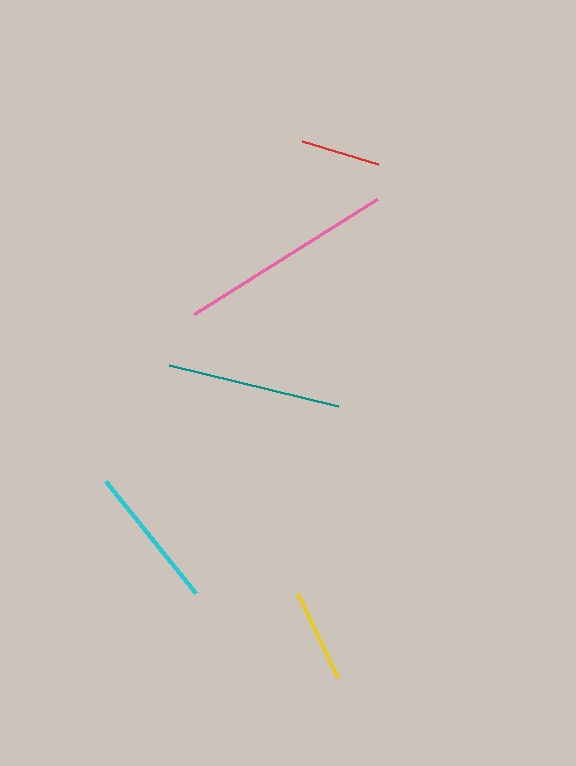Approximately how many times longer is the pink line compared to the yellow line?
The pink line is approximately 2.3 times the length of the yellow line.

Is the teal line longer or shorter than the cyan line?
The teal line is longer than the cyan line.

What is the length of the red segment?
The red segment is approximately 80 pixels long.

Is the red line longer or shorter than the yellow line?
The yellow line is longer than the red line.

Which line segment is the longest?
The pink line is the longest at approximately 216 pixels.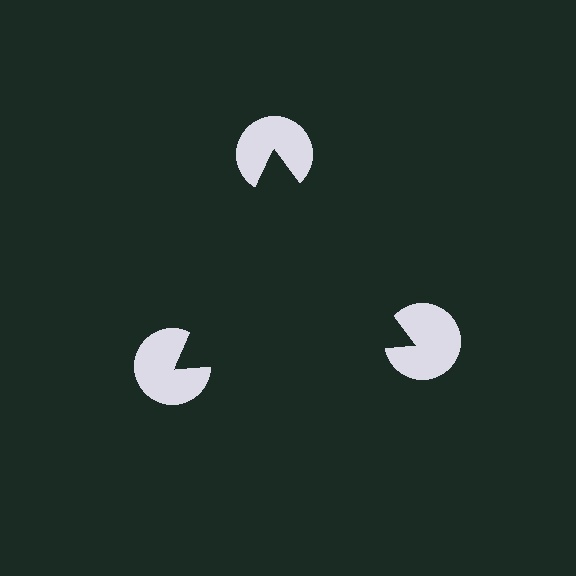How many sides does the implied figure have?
3 sides.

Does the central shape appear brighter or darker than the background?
It typically appears slightly darker than the background, even though no actual brightness change is drawn.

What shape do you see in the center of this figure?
An illusory triangle — its edges are inferred from the aligned wedge cuts in the pac-man discs, not physically drawn.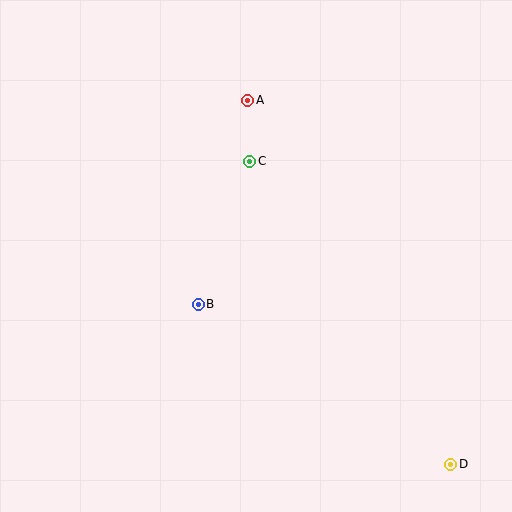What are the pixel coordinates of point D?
Point D is at (451, 464).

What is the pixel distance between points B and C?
The distance between B and C is 152 pixels.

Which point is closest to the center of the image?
Point B at (198, 304) is closest to the center.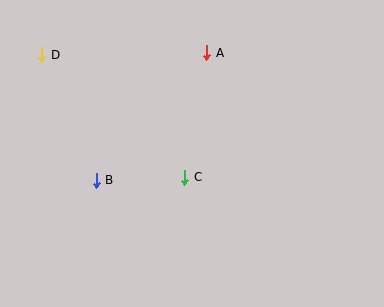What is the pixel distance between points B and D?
The distance between B and D is 137 pixels.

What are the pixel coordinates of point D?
Point D is at (42, 55).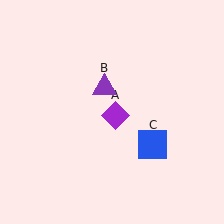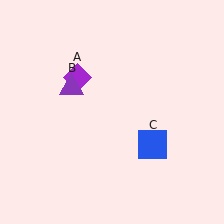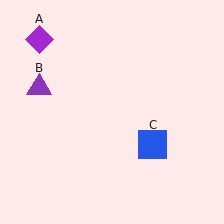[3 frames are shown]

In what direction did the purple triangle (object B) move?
The purple triangle (object B) moved left.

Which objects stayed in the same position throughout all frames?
Blue square (object C) remained stationary.